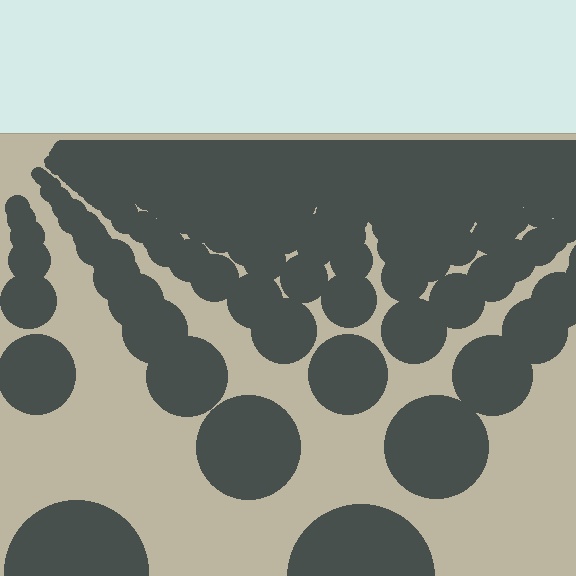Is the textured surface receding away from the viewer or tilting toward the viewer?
The surface is receding away from the viewer. Texture elements get smaller and denser toward the top.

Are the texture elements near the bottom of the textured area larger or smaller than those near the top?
Larger. Near the bottom, elements are closer to the viewer and appear at a bigger on-screen size.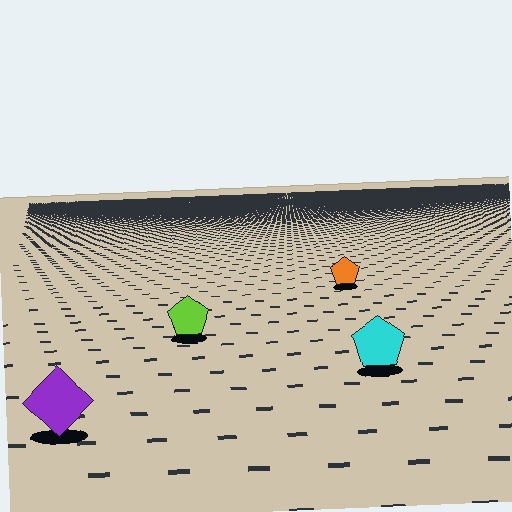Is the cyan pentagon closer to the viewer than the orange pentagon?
Yes. The cyan pentagon is closer — you can tell from the texture gradient: the ground texture is coarser near it.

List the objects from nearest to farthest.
From nearest to farthest: the purple diamond, the cyan pentagon, the lime pentagon, the orange pentagon.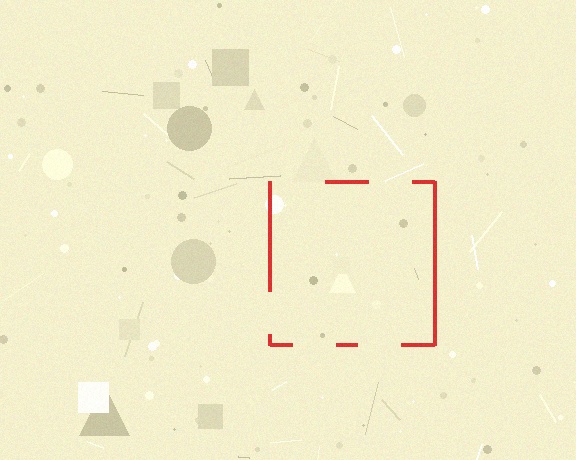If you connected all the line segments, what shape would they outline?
They would outline a square.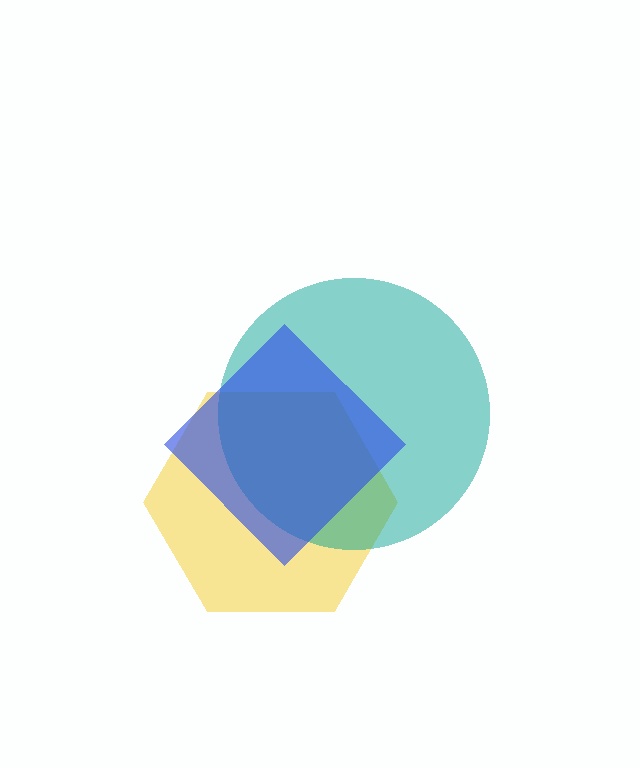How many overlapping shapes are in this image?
There are 3 overlapping shapes in the image.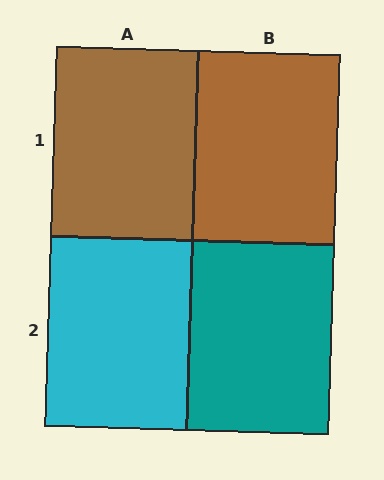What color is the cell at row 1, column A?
Brown.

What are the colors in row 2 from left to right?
Cyan, teal.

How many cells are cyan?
1 cell is cyan.